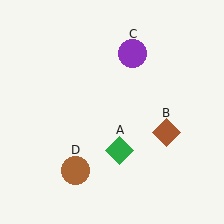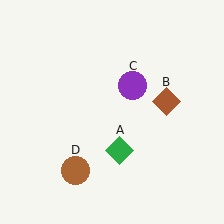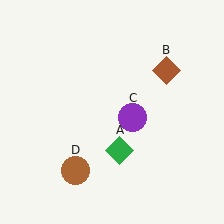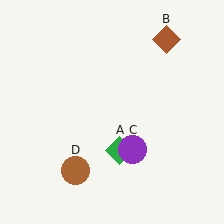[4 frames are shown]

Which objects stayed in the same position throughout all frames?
Green diamond (object A) and brown circle (object D) remained stationary.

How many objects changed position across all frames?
2 objects changed position: brown diamond (object B), purple circle (object C).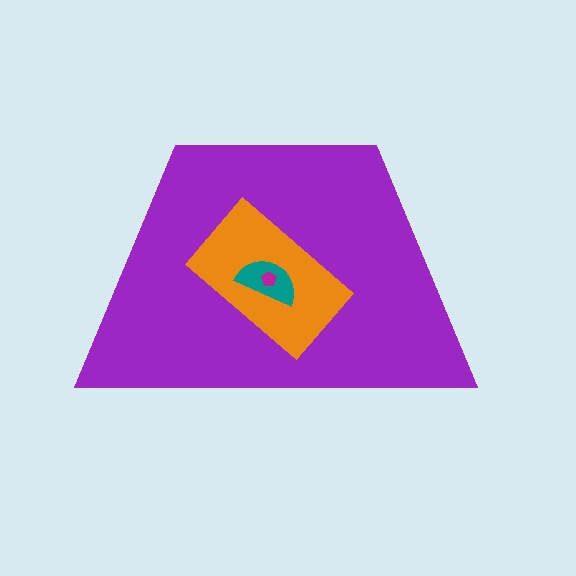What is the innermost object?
The magenta pentagon.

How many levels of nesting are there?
4.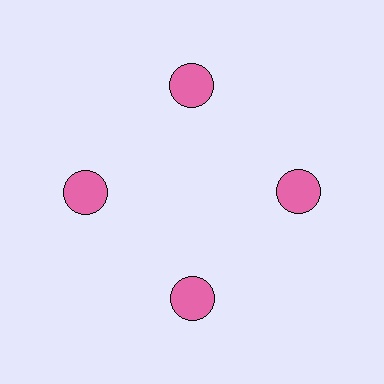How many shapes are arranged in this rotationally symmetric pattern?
There are 4 shapes, arranged in 4 groups of 1.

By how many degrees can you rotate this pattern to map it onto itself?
The pattern maps onto itself every 90 degrees of rotation.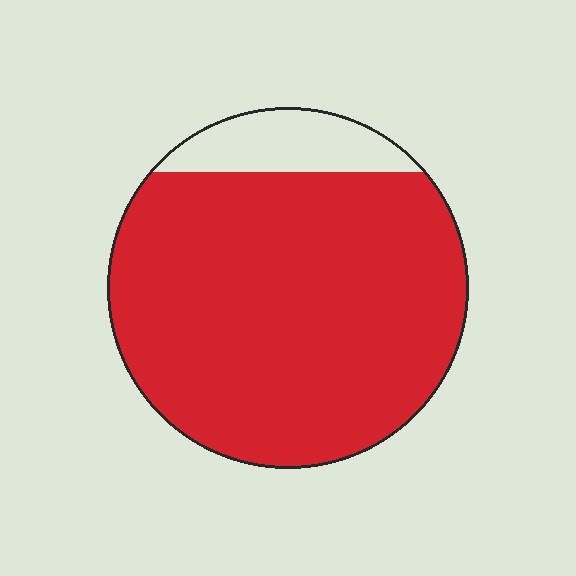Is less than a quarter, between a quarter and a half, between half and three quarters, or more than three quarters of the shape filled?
More than three quarters.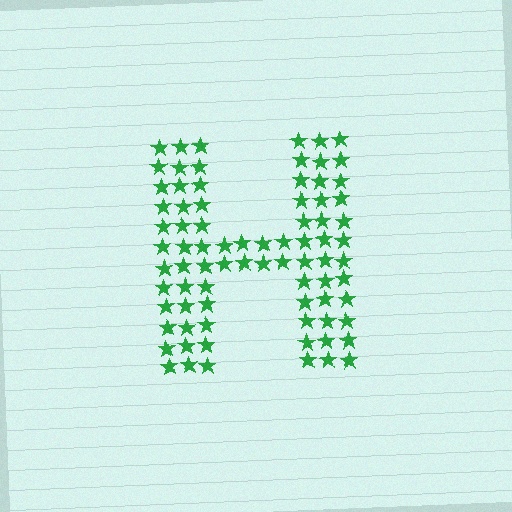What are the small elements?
The small elements are stars.